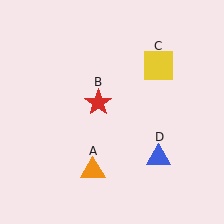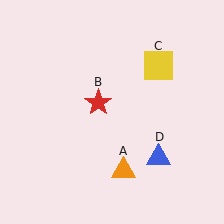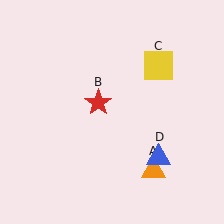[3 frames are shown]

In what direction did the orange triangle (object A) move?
The orange triangle (object A) moved right.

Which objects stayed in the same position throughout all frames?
Red star (object B) and yellow square (object C) and blue triangle (object D) remained stationary.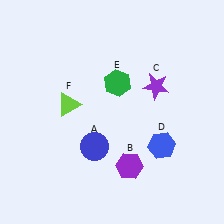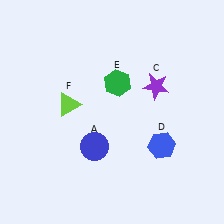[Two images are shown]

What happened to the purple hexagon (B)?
The purple hexagon (B) was removed in Image 2. It was in the bottom-right area of Image 1.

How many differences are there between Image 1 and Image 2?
There is 1 difference between the two images.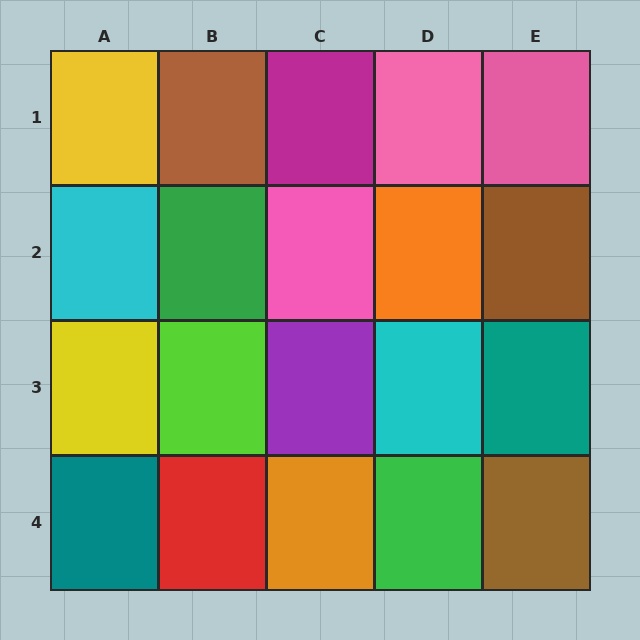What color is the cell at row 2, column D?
Orange.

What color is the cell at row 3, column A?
Yellow.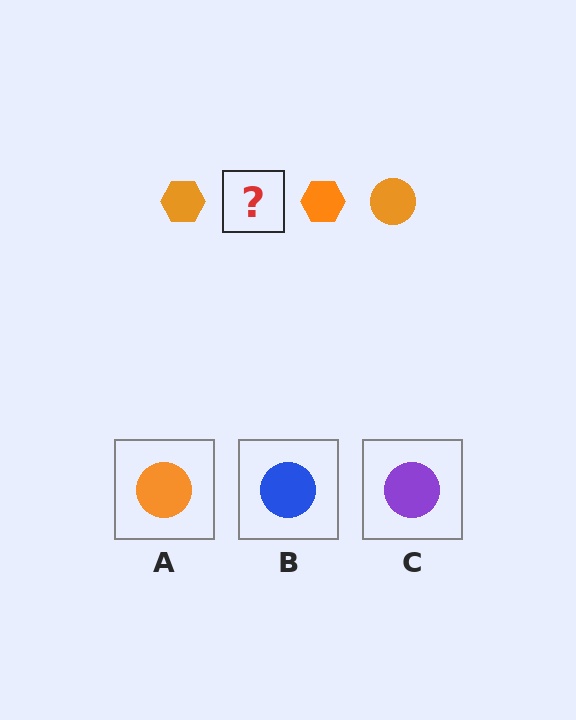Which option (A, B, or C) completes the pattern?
A.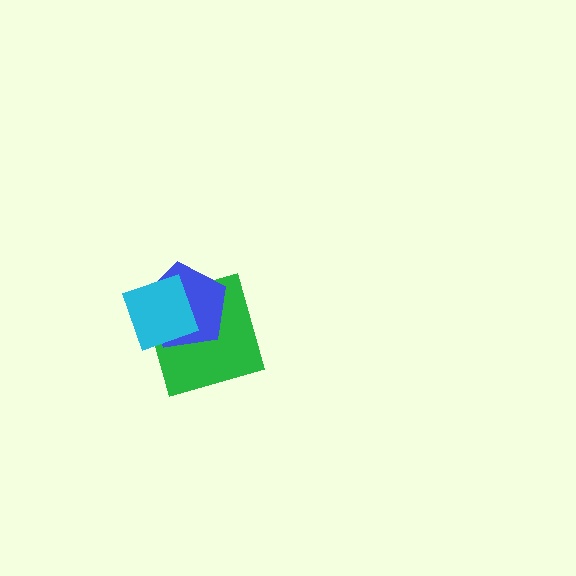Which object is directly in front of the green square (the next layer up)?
The blue pentagon is directly in front of the green square.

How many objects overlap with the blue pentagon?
2 objects overlap with the blue pentagon.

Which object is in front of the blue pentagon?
The cyan square is in front of the blue pentagon.